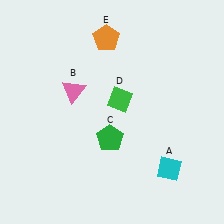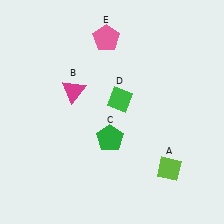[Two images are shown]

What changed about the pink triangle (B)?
In Image 1, B is pink. In Image 2, it changed to magenta.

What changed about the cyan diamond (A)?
In Image 1, A is cyan. In Image 2, it changed to lime.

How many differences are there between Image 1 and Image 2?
There are 3 differences between the two images.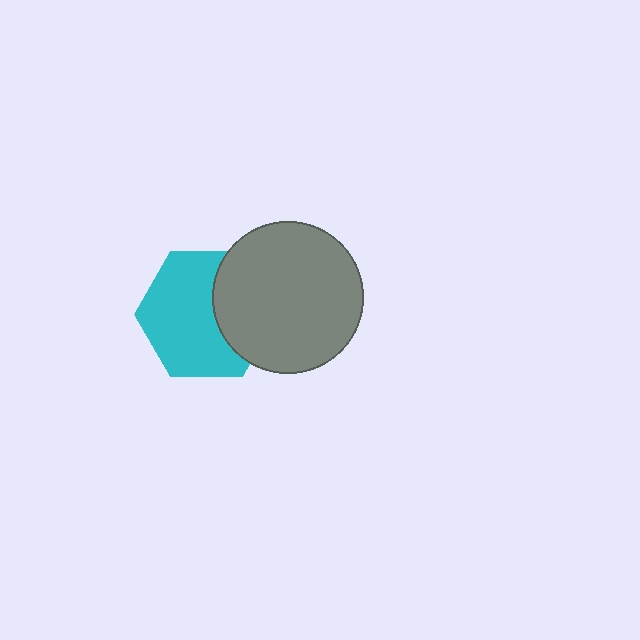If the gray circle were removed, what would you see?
You would see the complete cyan hexagon.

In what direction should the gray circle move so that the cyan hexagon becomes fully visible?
The gray circle should move right. That is the shortest direction to clear the overlap and leave the cyan hexagon fully visible.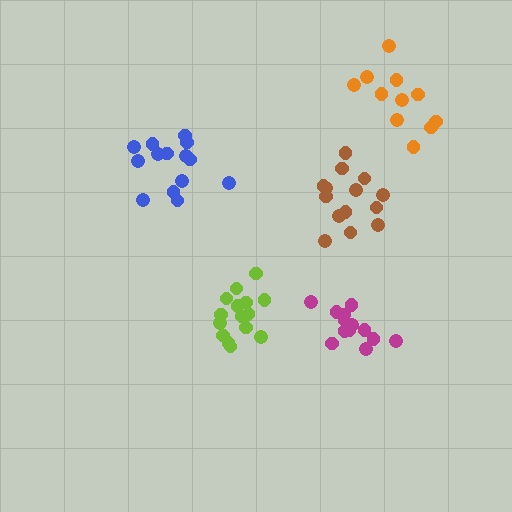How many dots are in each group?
Group 1: 11 dots, Group 2: 13 dots, Group 3: 14 dots, Group 4: 15 dots, Group 5: 14 dots (67 total).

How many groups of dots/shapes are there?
There are 5 groups.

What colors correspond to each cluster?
The clusters are colored: orange, magenta, blue, lime, brown.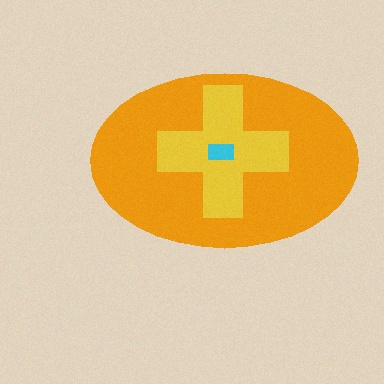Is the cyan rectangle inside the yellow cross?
Yes.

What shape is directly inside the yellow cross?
The cyan rectangle.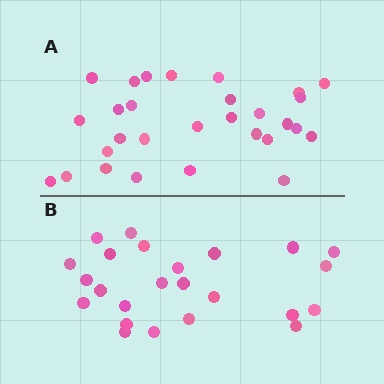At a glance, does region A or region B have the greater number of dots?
Region A (the top region) has more dots.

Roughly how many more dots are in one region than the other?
Region A has about 5 more dots than region B.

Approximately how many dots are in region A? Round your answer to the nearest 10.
About 30 dots. (The exact count is 29, which rounds to 30.)